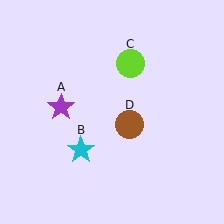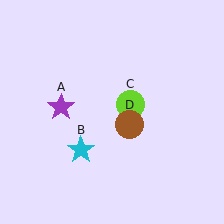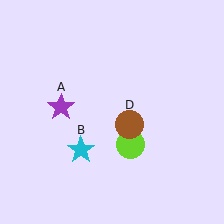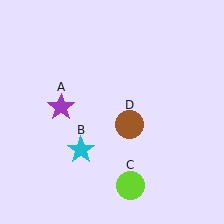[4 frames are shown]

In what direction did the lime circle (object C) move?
The lime circle (object C) moved down.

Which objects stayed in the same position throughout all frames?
Purple star (object A) and cyan star (object B) and brown circle (object D) remained stationary.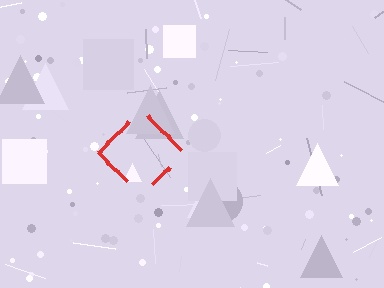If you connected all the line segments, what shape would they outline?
They would outline a diamond.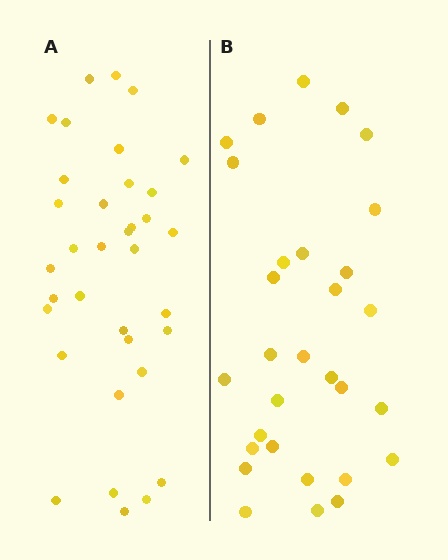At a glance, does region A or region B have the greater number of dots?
Region A (the left region) has more dots.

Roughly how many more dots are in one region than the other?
Region A has about 5 more dots than region B.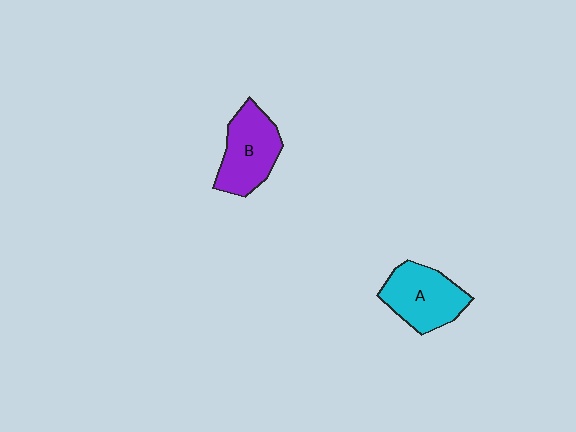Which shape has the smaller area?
Shape B (purple).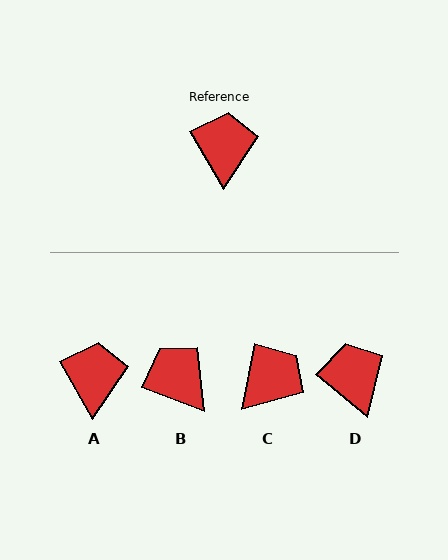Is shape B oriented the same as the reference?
No, it is off by about 40 degrees.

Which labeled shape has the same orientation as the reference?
A.